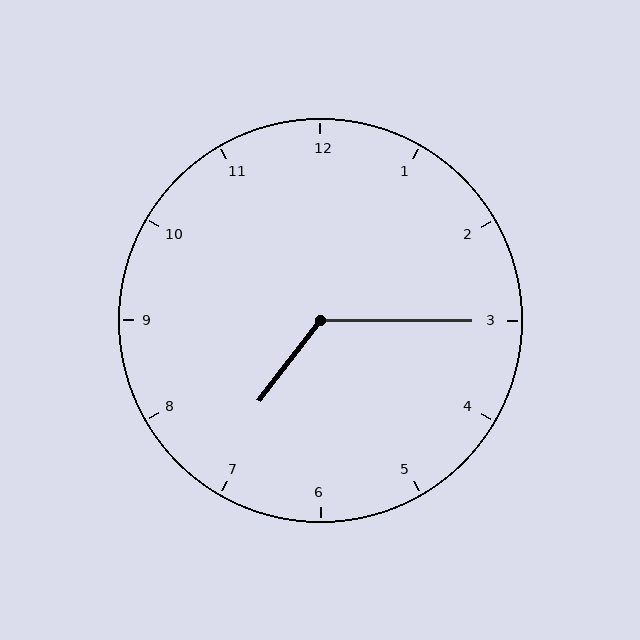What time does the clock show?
7:15.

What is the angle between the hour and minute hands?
Approximately 128 degrees.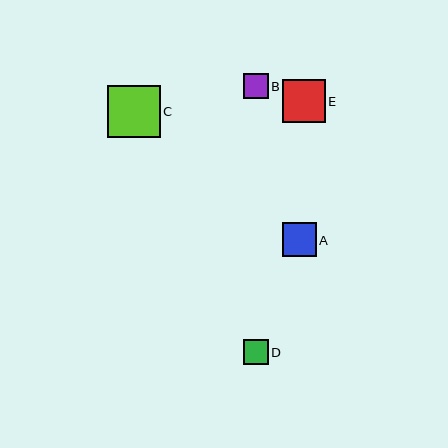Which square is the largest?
Square C is the largest with a size of approximately 52 pixels.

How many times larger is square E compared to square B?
Square E is approximately 1.7 times the size of square B.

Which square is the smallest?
Square D is the smallest with a size of approximately 25 pixels.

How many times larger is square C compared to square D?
Square C is approximately 2.1 times the size of square D.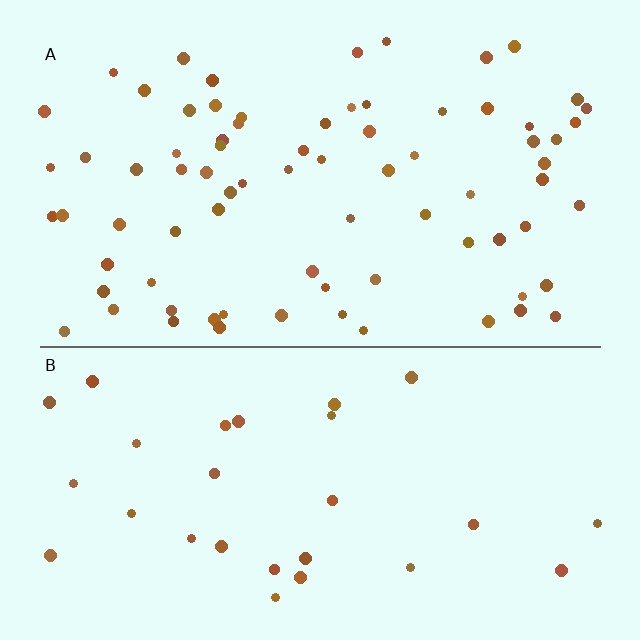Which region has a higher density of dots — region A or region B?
A (the top).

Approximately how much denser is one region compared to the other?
Approximately 2.7× — region A over region B.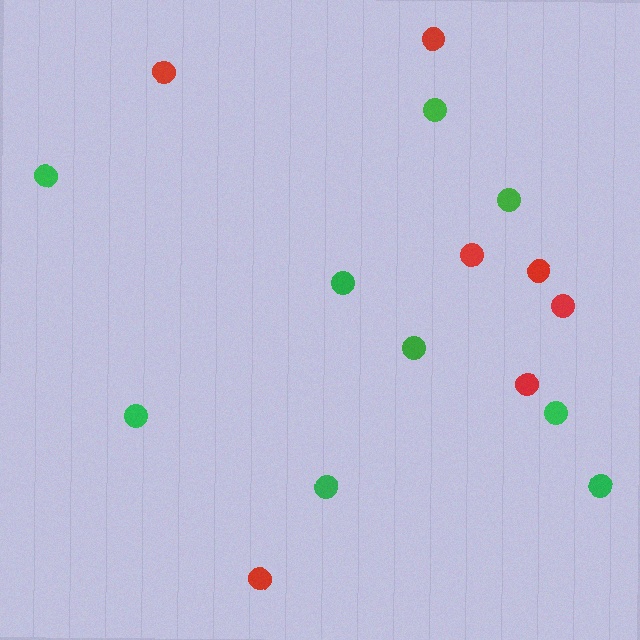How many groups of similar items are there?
There are 2 groups: one group of green circles (9) and one group of red circles (7).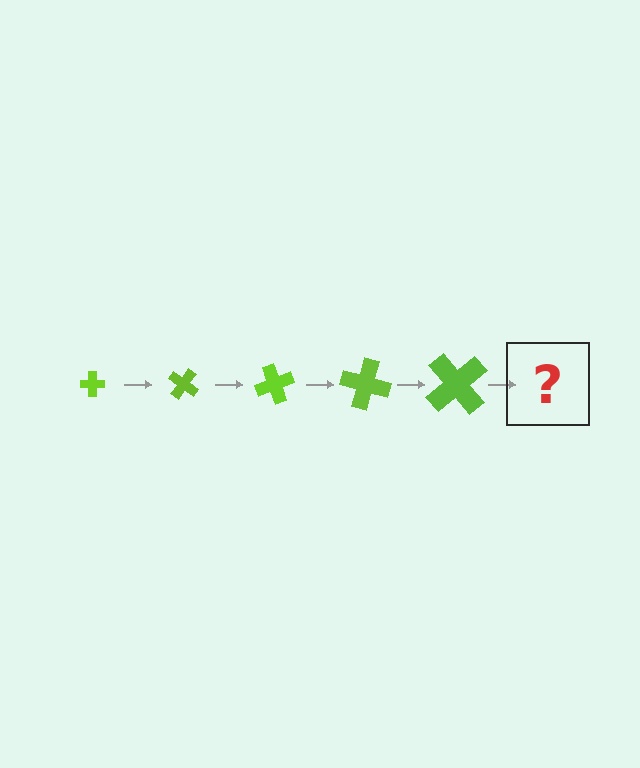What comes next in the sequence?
The next element should be a cross, larger than the previous one and rotated 175 degrees from the start.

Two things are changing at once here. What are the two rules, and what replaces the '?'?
The two rules are that the cross grows larger each step and it rotates 35 degrees each step. The '?' should be a cross, larger than the previous one and rotated 175 degrees from the start.